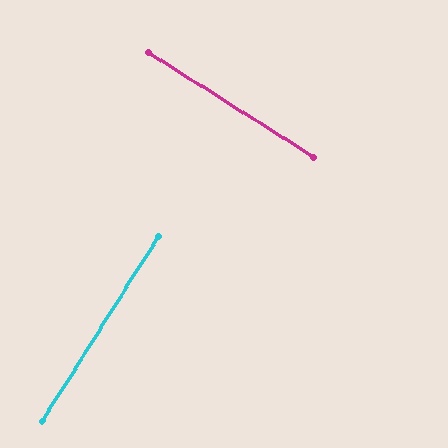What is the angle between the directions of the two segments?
Approximately 90 degrees.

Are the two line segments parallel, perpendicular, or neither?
Perpendicular — they meet at approximately 90°.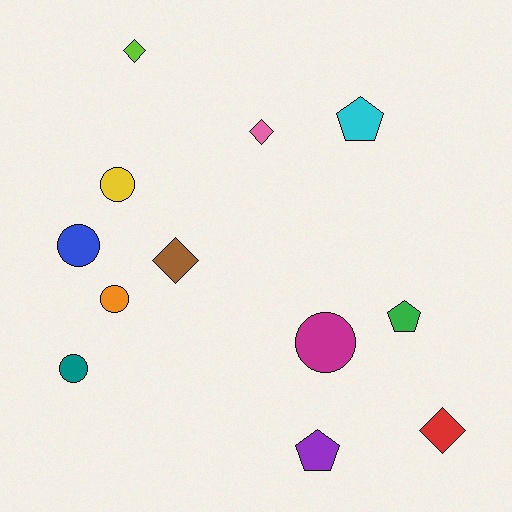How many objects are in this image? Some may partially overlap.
There are 12 objects.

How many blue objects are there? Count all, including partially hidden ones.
There is 1 blue object.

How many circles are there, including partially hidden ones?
There are 5 circles.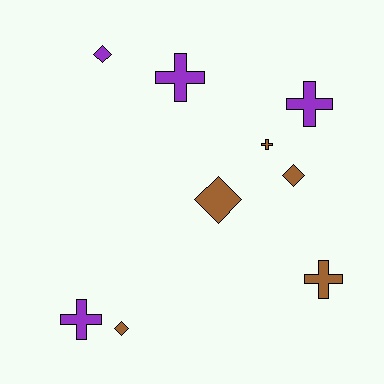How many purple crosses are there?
There are 3 purple crosses.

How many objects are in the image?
There are 9 objects.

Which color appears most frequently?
Brown, with 5 objects.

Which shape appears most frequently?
Cross, with 5 objects.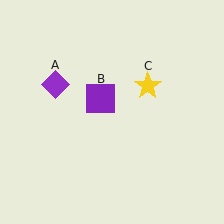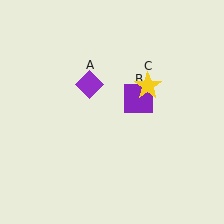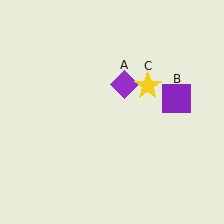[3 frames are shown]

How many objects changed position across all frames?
2 objects changed position: purple diamond (object A), purple square (object B).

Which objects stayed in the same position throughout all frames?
Yellow star (object C) remained stationary.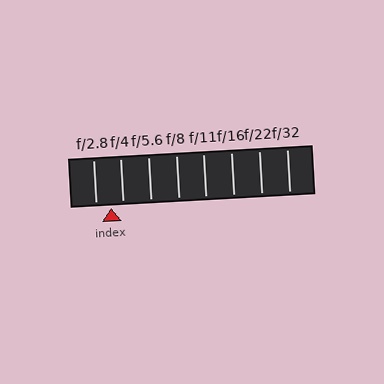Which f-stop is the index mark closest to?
The index mark is closest to f/4.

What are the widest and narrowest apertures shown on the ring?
The widest aperture shown is f/2.8 and the narrowest is f/32.